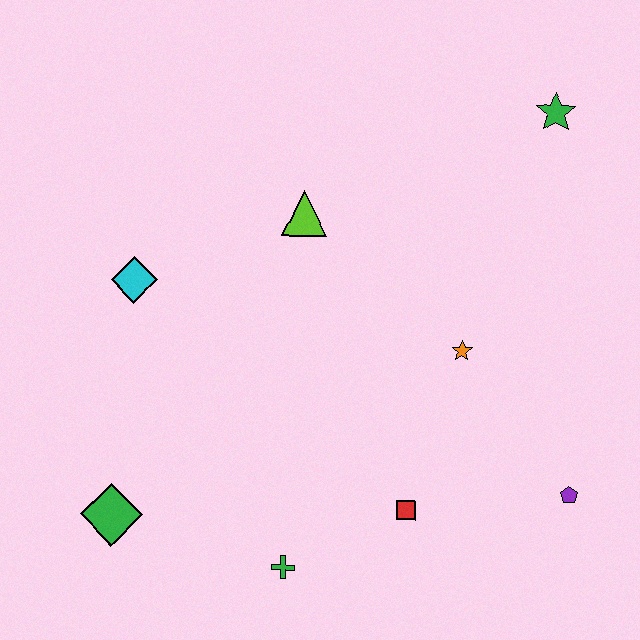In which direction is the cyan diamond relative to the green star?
The cyan diamond is to the left of the green star.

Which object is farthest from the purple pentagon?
The cyan diamond is farthest from the purple pentagon.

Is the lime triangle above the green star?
No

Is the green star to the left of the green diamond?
No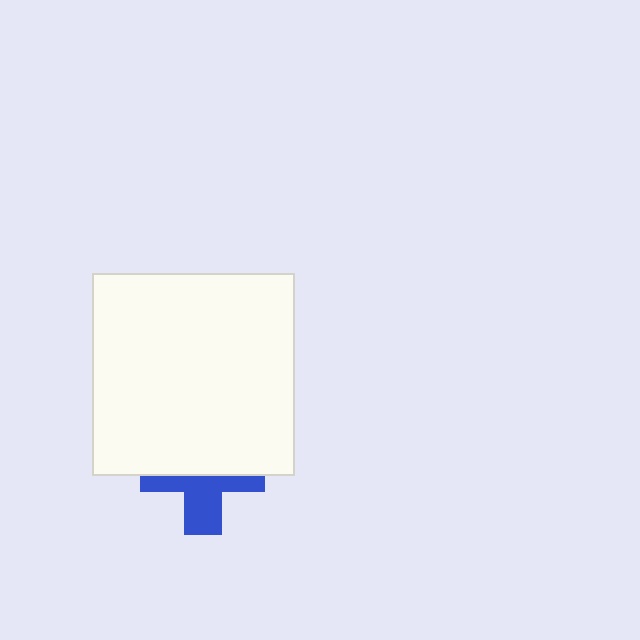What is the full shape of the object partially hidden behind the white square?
The partially hidden object is a blue cross.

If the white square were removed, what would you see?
You would see the complete blue cross.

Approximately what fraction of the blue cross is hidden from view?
Roughly 55% of the blue cross is hidden behind the white square.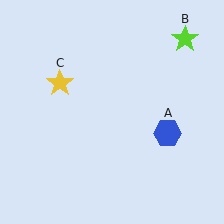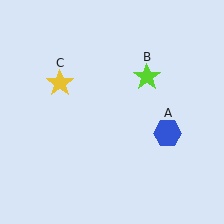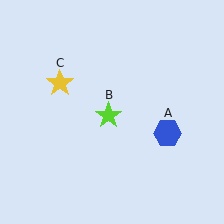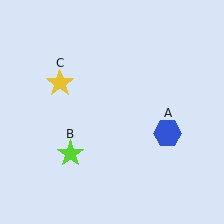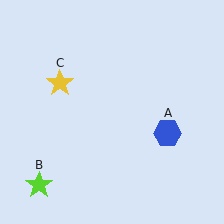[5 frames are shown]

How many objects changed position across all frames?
1 object changed position: lime star (object B).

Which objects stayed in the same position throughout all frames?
Blue hexagon (object A) and yellow star (object C) remained stationary.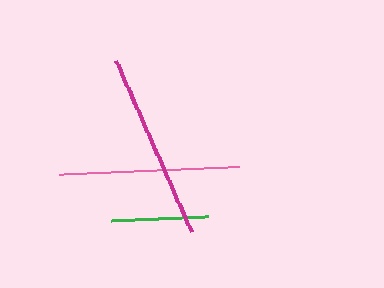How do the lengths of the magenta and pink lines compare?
The magenta and pink lines are approximately the same length.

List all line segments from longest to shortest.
From longest to shortest: magenta, pink, green.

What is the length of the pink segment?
The pink segment is approximately 180 pixels long.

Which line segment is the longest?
The magenta line is the longest at approximately 187 pixels.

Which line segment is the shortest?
The green line is the shortest at approximately 97 pixels.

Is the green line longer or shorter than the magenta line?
The magenta line is longer than the green line.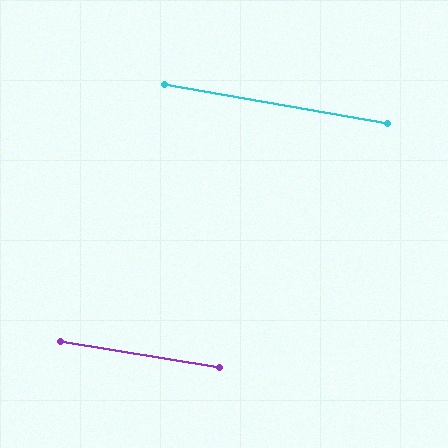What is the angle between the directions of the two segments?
Approximately 1 degree.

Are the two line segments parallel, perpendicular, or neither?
Parallel — their directions differ by only 0.8°.